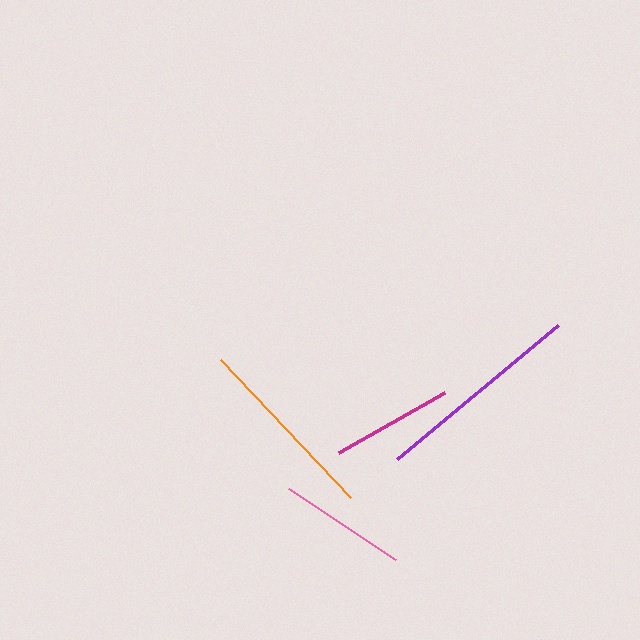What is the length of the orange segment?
The orange segment is approximately 189 pixels long.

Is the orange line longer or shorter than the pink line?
The orange line is longer than the pink line.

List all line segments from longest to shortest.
From longest to shortest: purple, orange, pink, magenta.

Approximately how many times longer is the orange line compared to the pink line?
The orange line is approximately 1.5 times the length of the pink line.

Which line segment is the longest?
The purple line is the longest at approximately 210 pixels.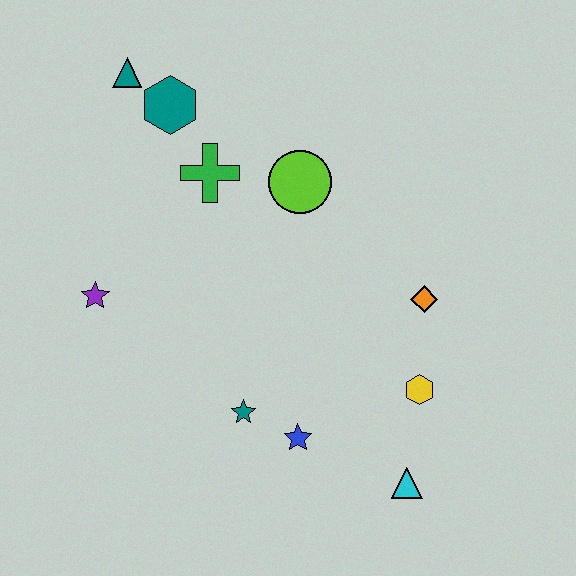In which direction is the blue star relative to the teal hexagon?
The blue star is below the teal hexagon.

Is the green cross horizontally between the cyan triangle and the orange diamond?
No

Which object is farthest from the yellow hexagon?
The teal triangle is farthest from the yellow hexagon.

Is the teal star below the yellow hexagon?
Yes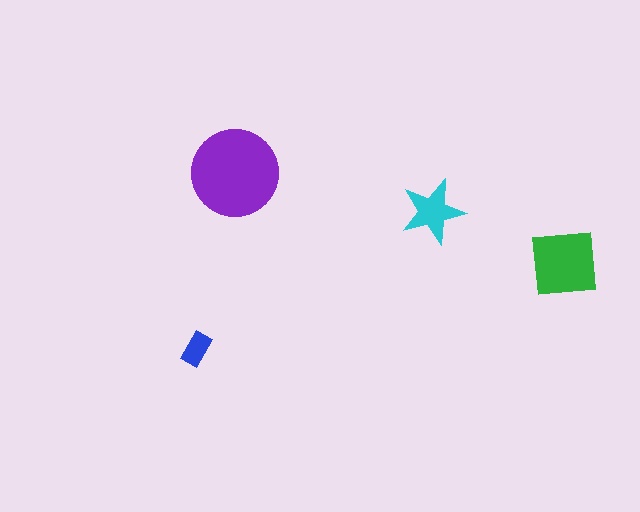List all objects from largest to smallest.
The purple circle, the green square, the cyan star, the blue rectangle.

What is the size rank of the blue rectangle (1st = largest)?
4th.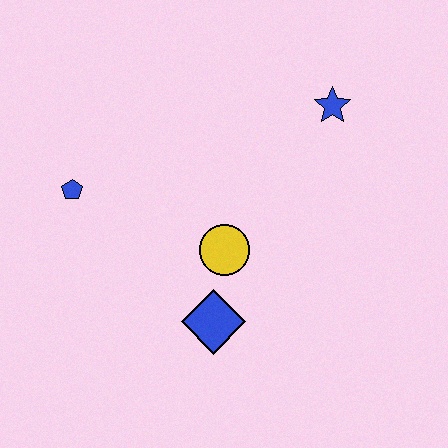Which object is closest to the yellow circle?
The blue diamond is closest to the yellow circle.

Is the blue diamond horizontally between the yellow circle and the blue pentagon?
Yes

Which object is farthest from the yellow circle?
The blue star is farthest from the yellow circle.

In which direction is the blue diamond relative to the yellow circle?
The blue diamond is below the yellow circle.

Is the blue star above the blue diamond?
Yes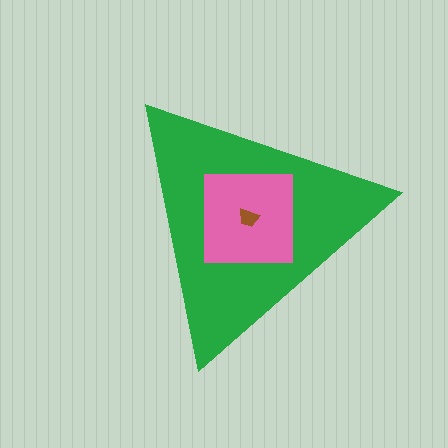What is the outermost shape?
The green triangle.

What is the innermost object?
The brown trapezoid.